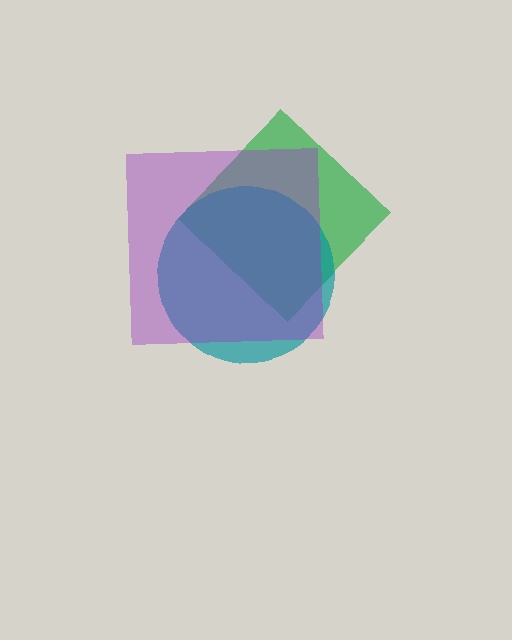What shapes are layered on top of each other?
The layered shapes are: a green diamond, a teal circle, a purple square.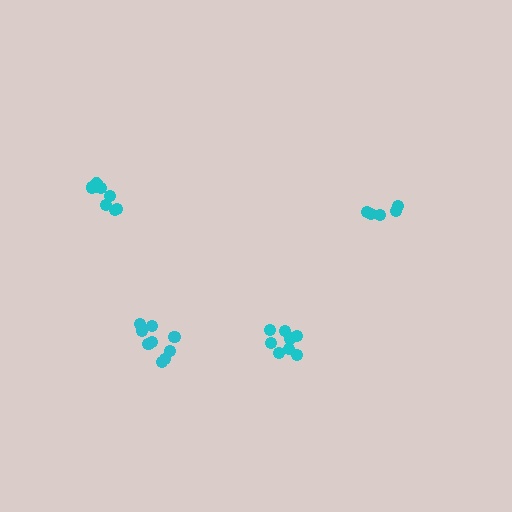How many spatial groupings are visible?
There are 4 spatial groupings.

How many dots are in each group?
Group 1: 8 dots, Group 2: 9 dots, Group 3: 8 dots, Group 4: 5 dots (30 total).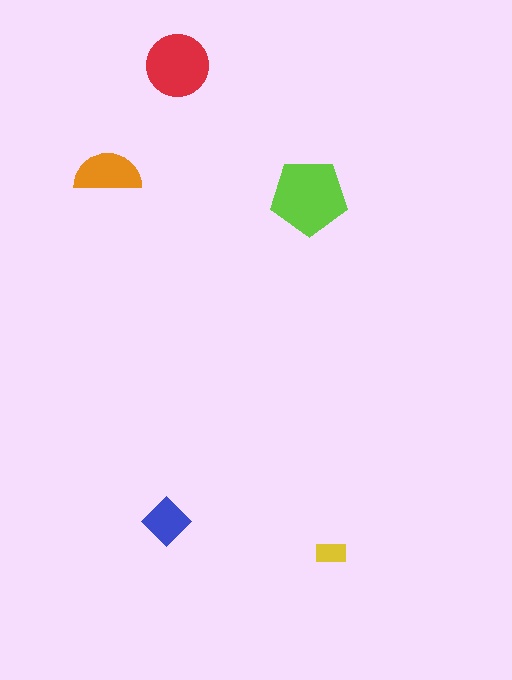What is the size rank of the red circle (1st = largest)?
2nd.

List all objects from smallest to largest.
The yellow rectangle, the blue diamond, the orange semicircle, the red circle, the lime pentagon.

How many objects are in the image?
There are 5 objects in the image.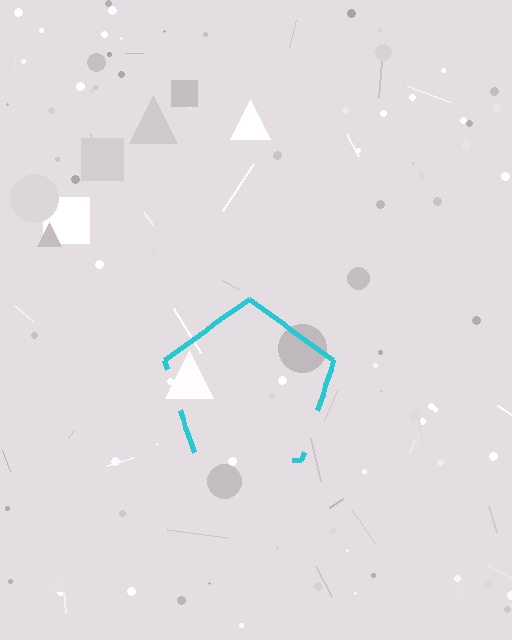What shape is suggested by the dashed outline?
The dashed outline suggests a pentagon.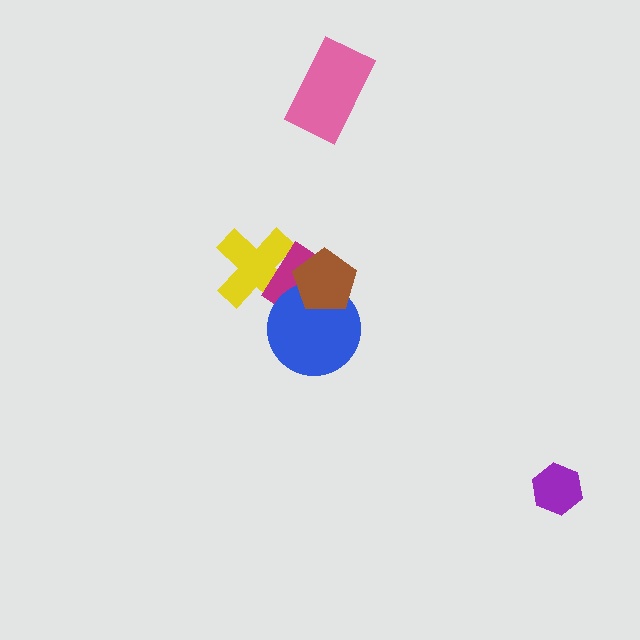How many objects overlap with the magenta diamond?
3 objects overlap with the magenta diamond.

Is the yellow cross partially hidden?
Yes, it is partially covered by another shape.